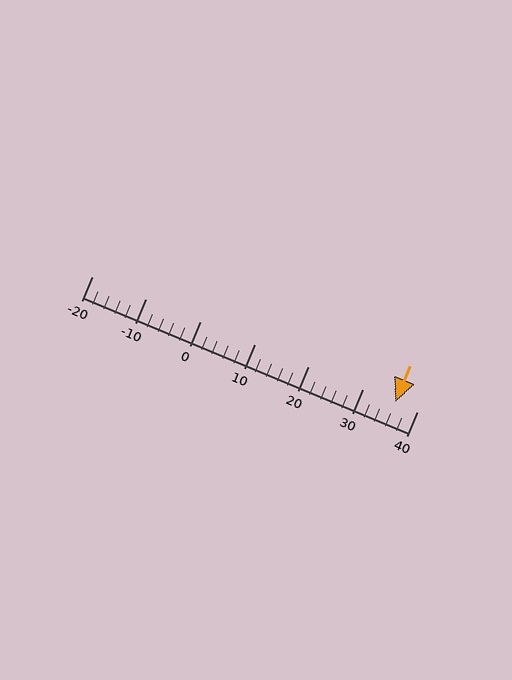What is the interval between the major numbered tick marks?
The major tick marks are spaced 10 units apart.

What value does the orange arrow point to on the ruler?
The orange arrow points to approximately 36.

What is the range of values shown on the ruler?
The ruler shows values from -20 to 40.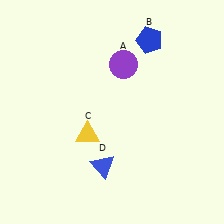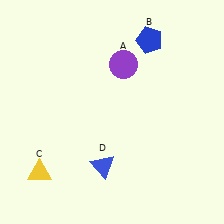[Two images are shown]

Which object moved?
The yellow triangle (C) moved left.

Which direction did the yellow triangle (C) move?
The yellow triangle (C) moved left.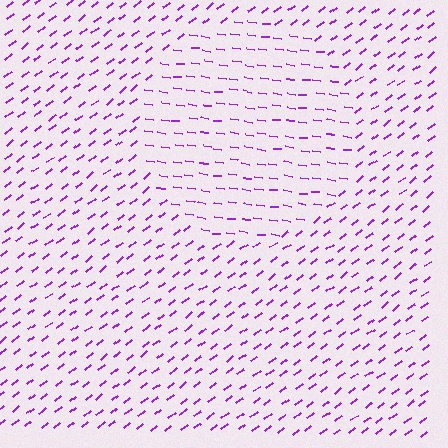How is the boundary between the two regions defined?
The boundary is defined purely by a change in line orientation (approximately 45 degrees difference). All lines are the same color and thickness.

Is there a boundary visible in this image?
Yes, there is a texture boundary formed by a change in line orientation.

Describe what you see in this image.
The image is filled with small purple line segments. A circle region in the image has lines oriented differently from the surrounding lines, creating a visible texture boundary.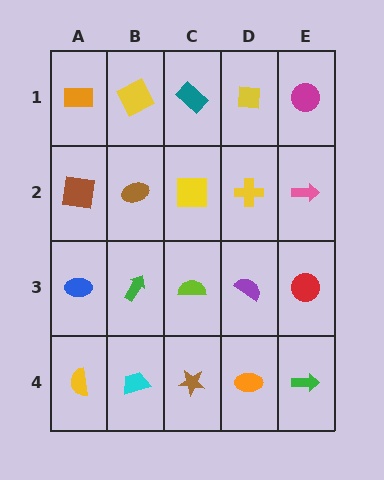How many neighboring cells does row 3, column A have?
3.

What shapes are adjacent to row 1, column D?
A yellow cross (row 2, column D), a teal rectangle (row 1, column C), a magenta circle (row 1, column E).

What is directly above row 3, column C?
A yellow square.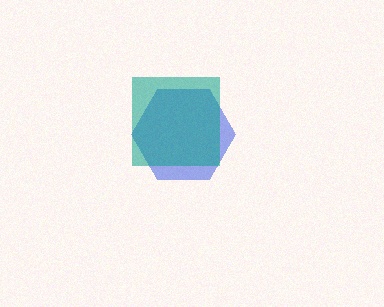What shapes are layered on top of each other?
The layered shapes are: a blue hexagon, a teal square.